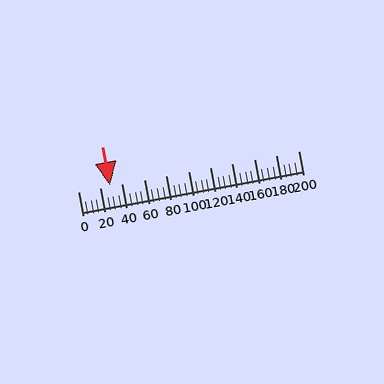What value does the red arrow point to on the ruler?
The red arrow points to approximately 29.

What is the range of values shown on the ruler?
The ruler shows values from 0 to 200.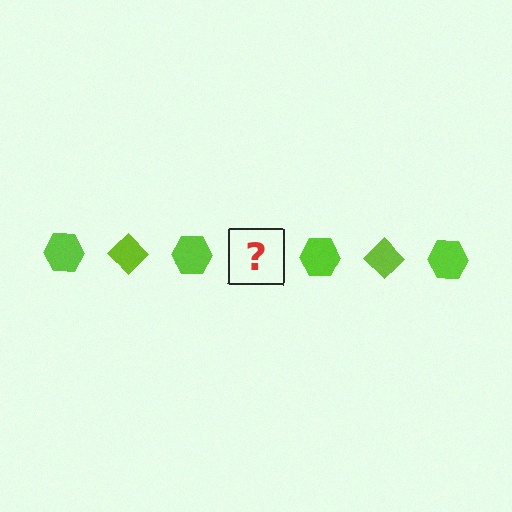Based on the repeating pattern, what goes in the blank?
The blank should be a lime diamond.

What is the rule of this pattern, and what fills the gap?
The rule is that the pattern cycles through hexagon, diamond shapes in lime. The gap should be filled with a lime diamond.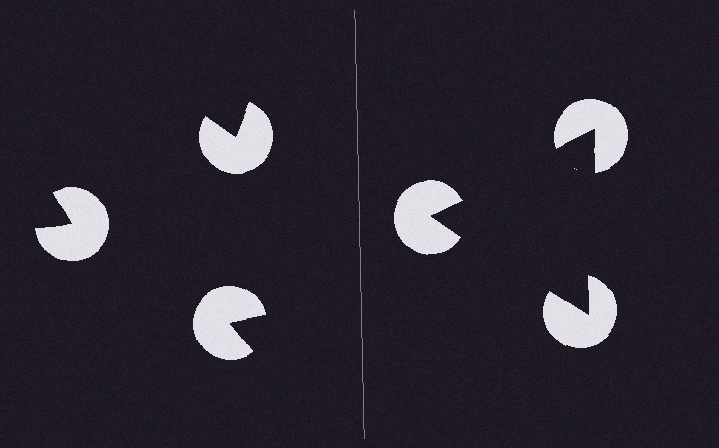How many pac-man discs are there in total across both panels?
6 — 3 on each side.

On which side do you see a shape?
An illusory triangle appears on the right side. On the left side the wedge cuts are rotated, so no coherent shape forms.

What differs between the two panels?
The pac-man discs are positioned identically on both sides; only the wedge orientations differ. On the right they align to a triangle; on the left they are misaligned.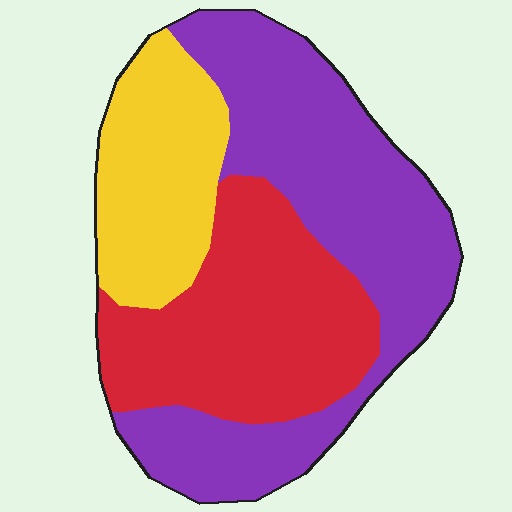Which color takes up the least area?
Yellow, at roughly 20%.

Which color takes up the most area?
Purple, at roughly 45%.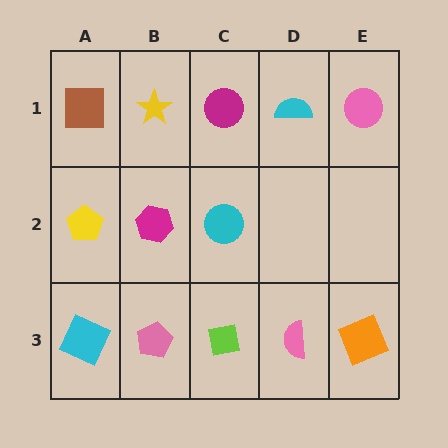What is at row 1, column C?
A magenta circle.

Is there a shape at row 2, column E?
No, that cell is empty.